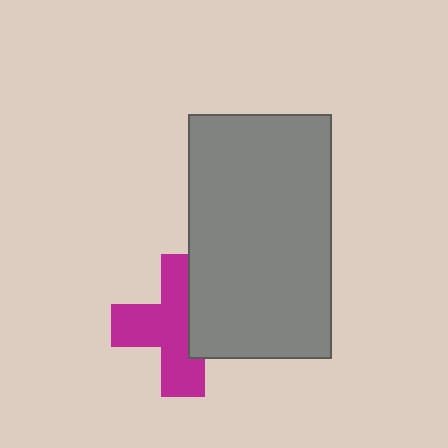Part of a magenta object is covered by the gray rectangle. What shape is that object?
It is a cross.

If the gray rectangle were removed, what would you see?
You would see the complete magenta cross.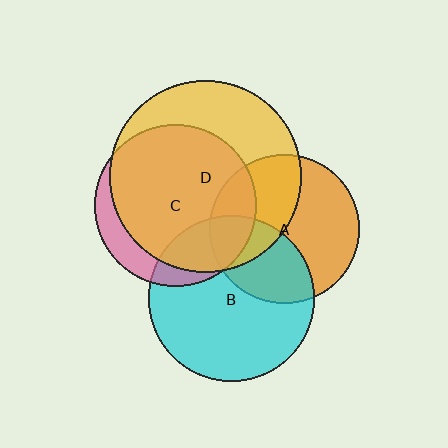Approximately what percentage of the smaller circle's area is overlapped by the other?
Approximately 25%.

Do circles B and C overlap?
Yes.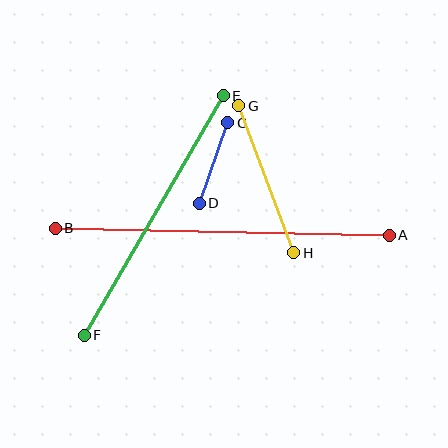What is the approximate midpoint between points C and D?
The midpoint is at approximately (214, 163) pixels.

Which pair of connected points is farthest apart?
Points A and B are farthest apart.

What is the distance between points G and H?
The distance is approximately 157 pixels.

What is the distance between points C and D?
The distance is approximately 86 pixels.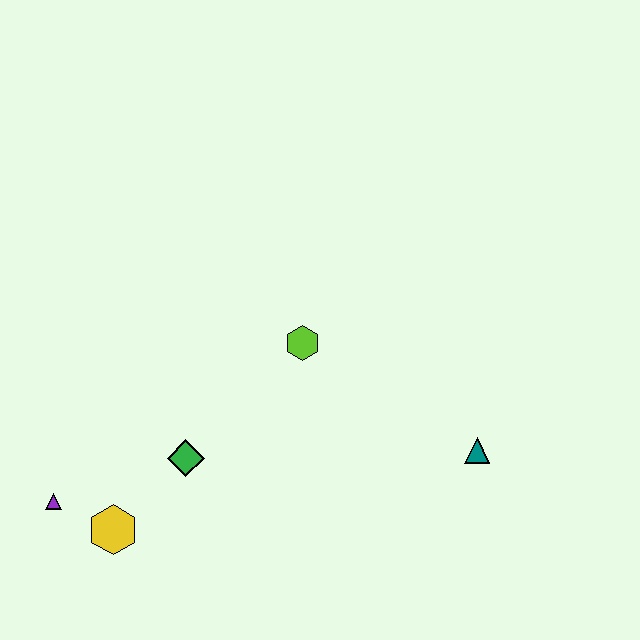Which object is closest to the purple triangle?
The yellow hexagon is closest to the purple triangle.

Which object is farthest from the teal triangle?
The purple triangle is farthest from the teal triangle.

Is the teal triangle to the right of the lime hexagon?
Yes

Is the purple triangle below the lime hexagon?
Yes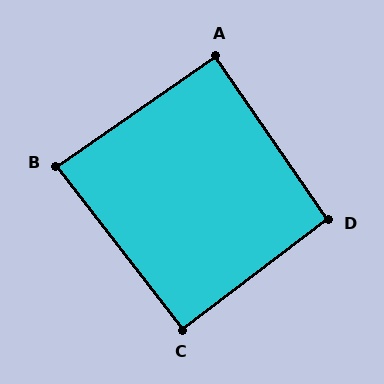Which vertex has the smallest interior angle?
B, at approximately 87 degrees.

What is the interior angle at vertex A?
Approximately 90 degrees (approximately right).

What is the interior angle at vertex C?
Approximately 90 degrees (approximately right).